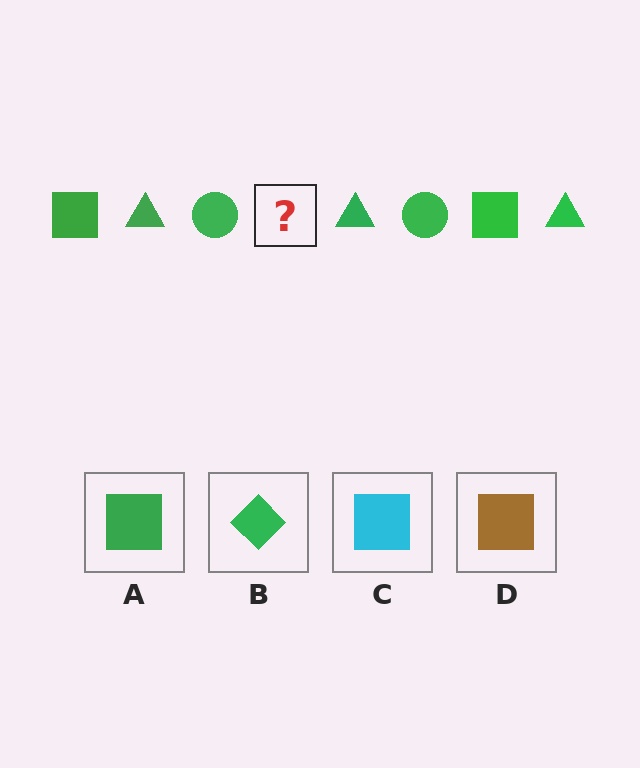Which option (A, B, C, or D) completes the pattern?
A.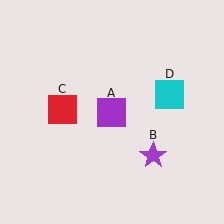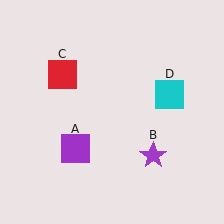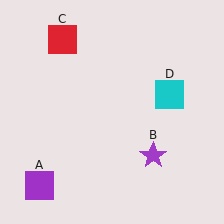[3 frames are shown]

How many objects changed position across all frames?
2 objects changed position: purple square (object A), red square (object C).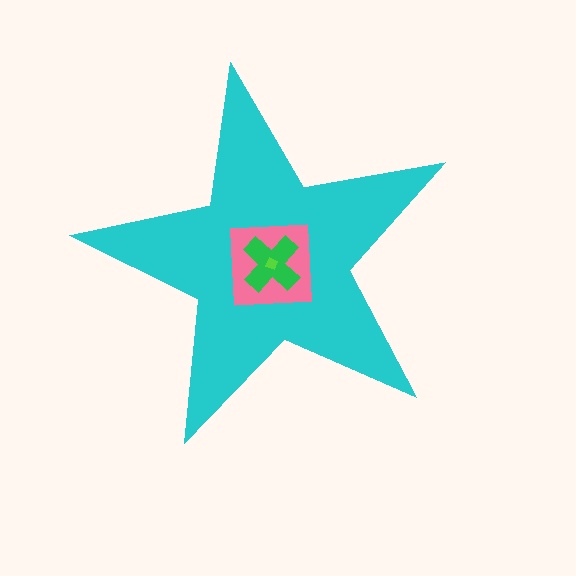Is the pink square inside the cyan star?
Yes.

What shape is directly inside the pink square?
The green cross.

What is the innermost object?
The lime diamond.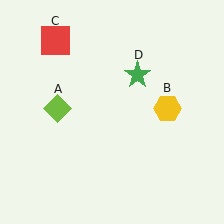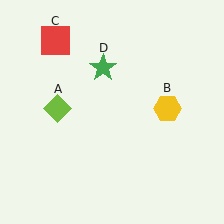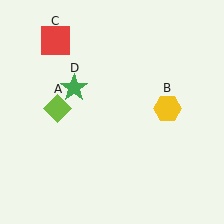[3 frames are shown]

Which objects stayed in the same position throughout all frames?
Lime diamond (object A) and yellow hexagon (object B) and red square (object C) remained stationary.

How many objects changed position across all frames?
1 object changed position: green star (object D).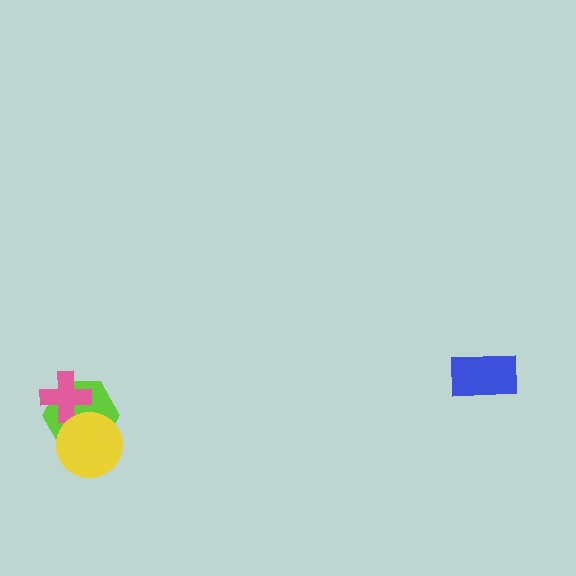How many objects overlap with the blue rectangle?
0 objects overlap with the blue rectangle.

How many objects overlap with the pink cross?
1 object overlaps with the pink cross.